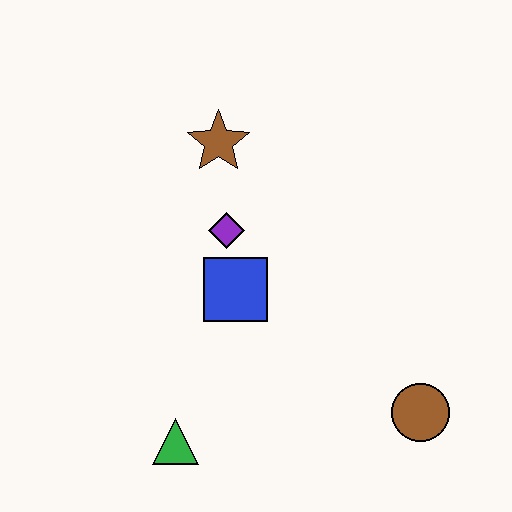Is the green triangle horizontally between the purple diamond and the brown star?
No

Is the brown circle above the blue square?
No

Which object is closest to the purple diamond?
The blue square is closest to the purple diamond.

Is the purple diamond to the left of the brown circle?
Yes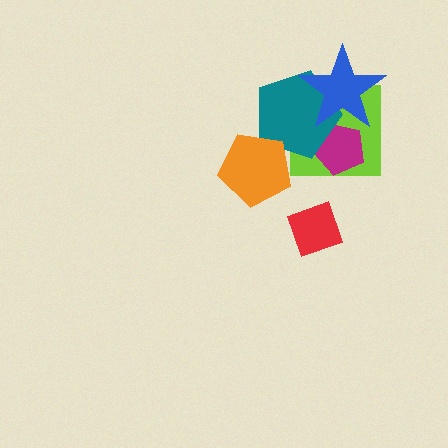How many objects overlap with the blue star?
3 objects overlap with the blue star.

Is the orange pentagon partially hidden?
No, no other shape covers it.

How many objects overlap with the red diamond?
0 objects overlap with the red diamond.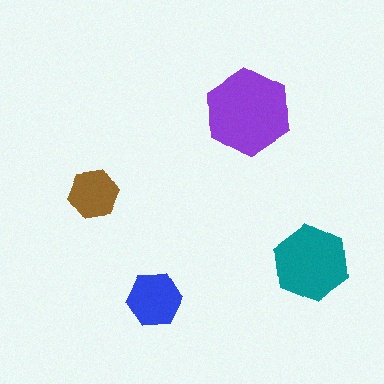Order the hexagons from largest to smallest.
the purple one, the teal one, the blue one, the brown one.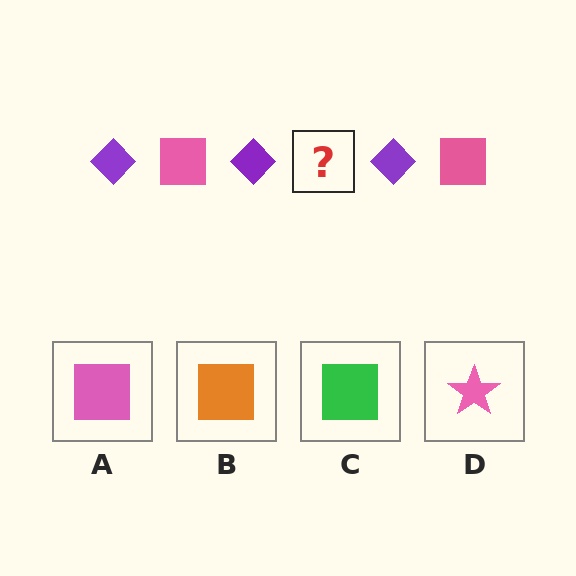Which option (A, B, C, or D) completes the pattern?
A.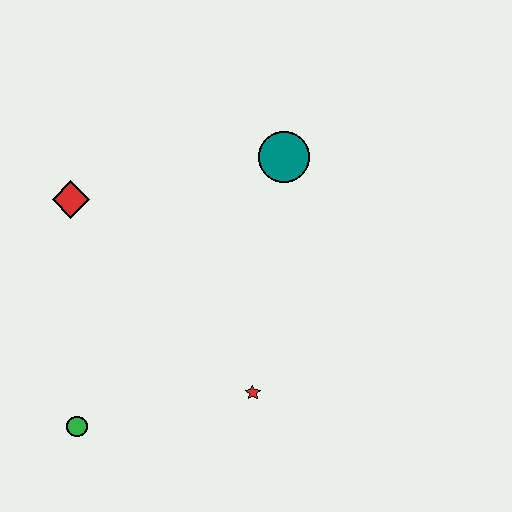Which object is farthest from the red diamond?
The red star is farthest from the red diamond.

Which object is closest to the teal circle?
The red diamond is closest to the teal circle.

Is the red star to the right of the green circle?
Yes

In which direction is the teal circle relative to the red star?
The teal circle is above the red star.